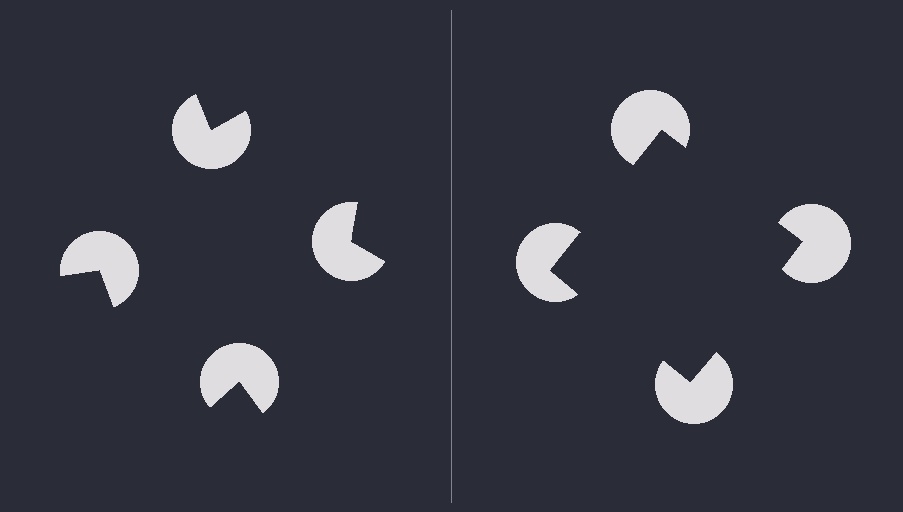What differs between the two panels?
The pac-man discs are positioned identically on both sides; only the wedge orientations differ. On the right they align to a square; on the left they are misaligned.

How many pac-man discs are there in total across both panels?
8 — 4 on each side.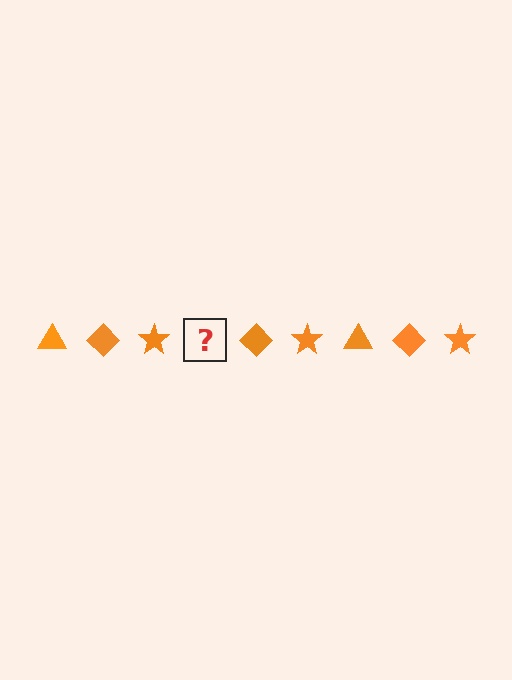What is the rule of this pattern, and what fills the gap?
The rule is that the pattern cycles through triangle, diamond, star shapes in orange. The gap should be filled with an orange triangle.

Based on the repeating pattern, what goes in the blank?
The blank should be an orange triangle.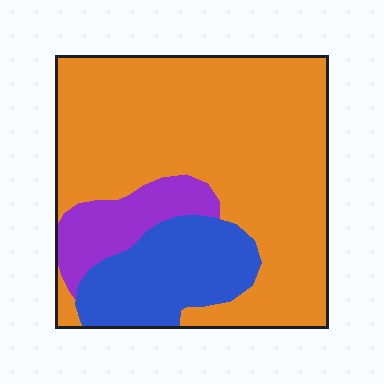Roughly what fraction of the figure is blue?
Blue covers roughly 20% of the figure.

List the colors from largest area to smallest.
From largest to smallest: orange, blue, purple.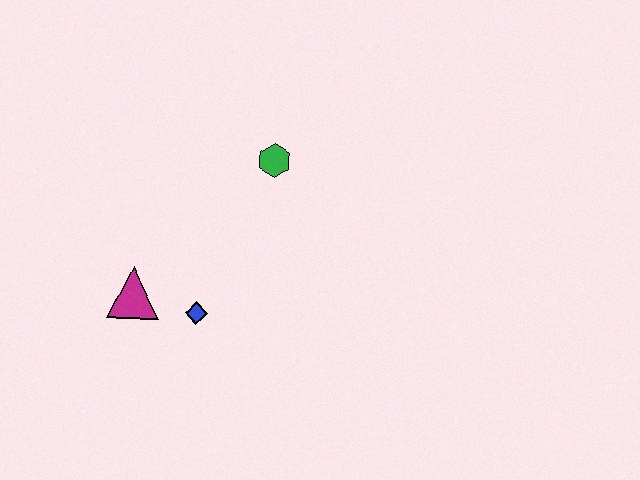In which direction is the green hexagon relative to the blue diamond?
The green hexagon is above the blue diamond.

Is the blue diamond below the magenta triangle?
Yes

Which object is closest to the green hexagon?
The blue diamond is closest to the green hexagon.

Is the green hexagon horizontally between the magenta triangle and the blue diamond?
No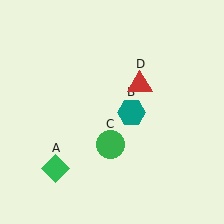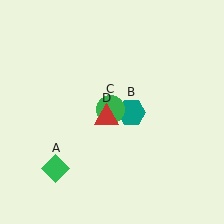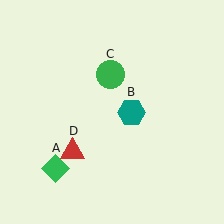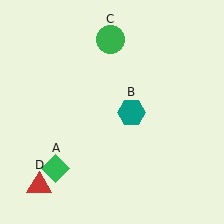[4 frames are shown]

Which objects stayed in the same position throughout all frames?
Green diamond (object A) and teal hexagon (object B) remained stationary.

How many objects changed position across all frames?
2 objects changed position: green circle (object C), red triangle (object D).